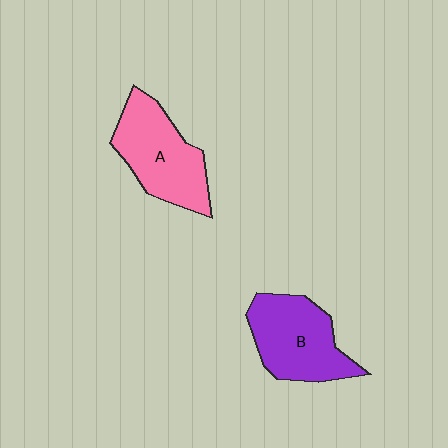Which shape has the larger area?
Shape A (pink).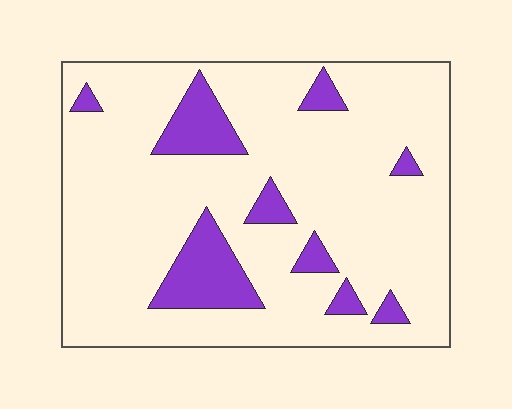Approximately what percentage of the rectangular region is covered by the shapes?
Approximately 15%.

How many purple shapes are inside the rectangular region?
9.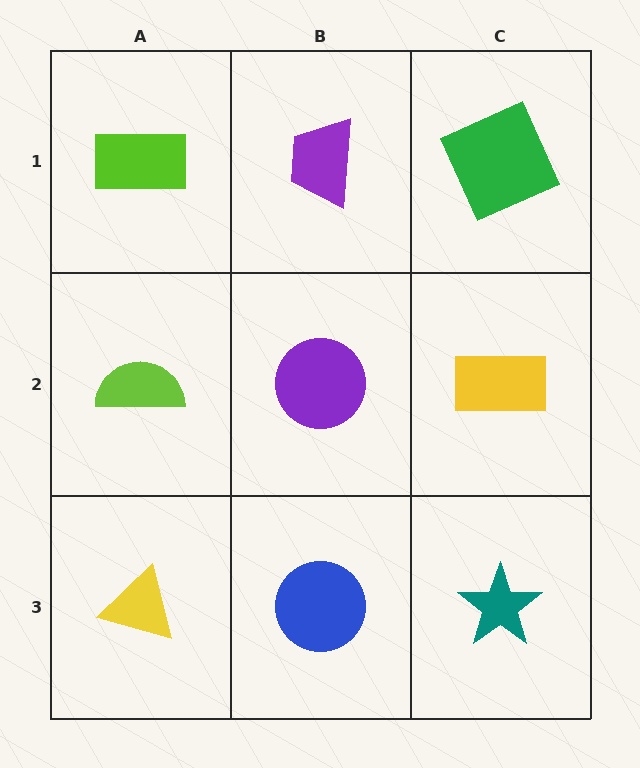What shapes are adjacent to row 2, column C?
A green square (row 1, column C), a teal star (row 3, column C), a purple circle (row 2, column B).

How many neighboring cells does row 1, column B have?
3.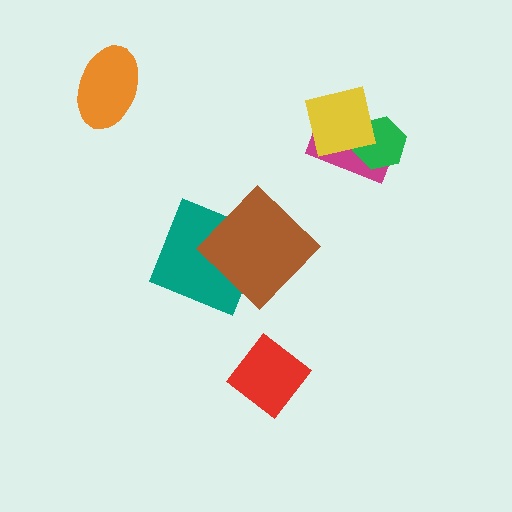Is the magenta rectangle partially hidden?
Yes, it is partially covered by another shape.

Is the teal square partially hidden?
Yes, it is partially covered by another shape.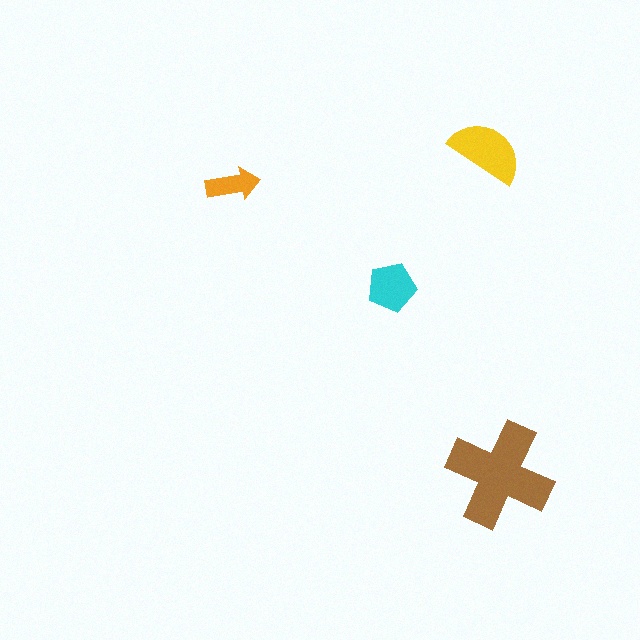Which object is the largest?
The brown cross.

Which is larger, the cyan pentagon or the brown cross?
The brown cross.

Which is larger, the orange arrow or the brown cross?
The brown cross.